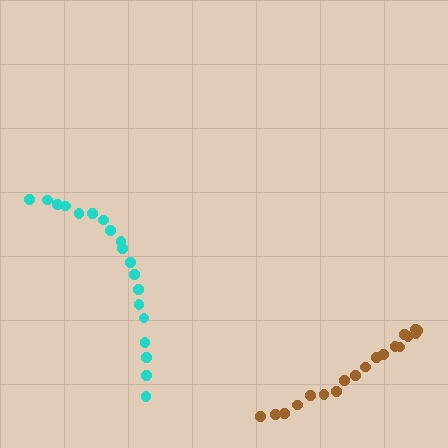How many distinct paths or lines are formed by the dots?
There are 2 distinct paths.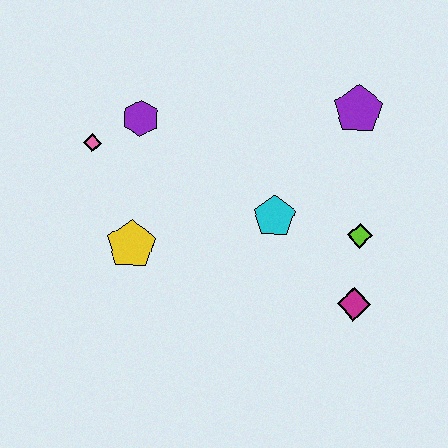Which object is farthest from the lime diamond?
The pink diamond is farthest from the lime diamond.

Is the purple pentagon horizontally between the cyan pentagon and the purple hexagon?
No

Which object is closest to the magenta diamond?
The lime diamond is closest to the magenta diamond.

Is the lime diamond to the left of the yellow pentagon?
No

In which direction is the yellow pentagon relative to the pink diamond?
The yellow pentagon is below the pink diamond.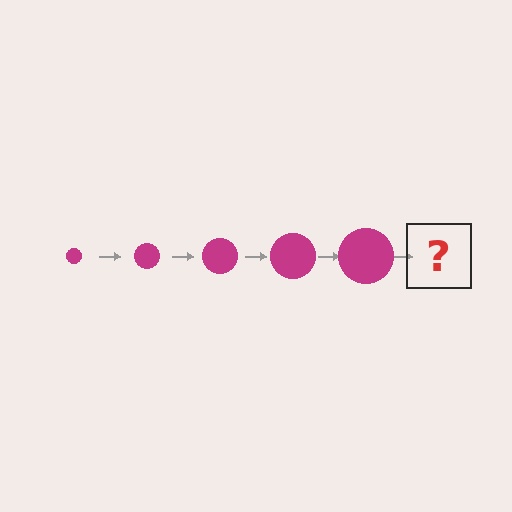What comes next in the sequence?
The next element should be a magenta circle, larger than the previous one.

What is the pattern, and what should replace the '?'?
The pattern is that the circle gets progressively larger each step. The '?' should be a magenta circle, larger than the previous one.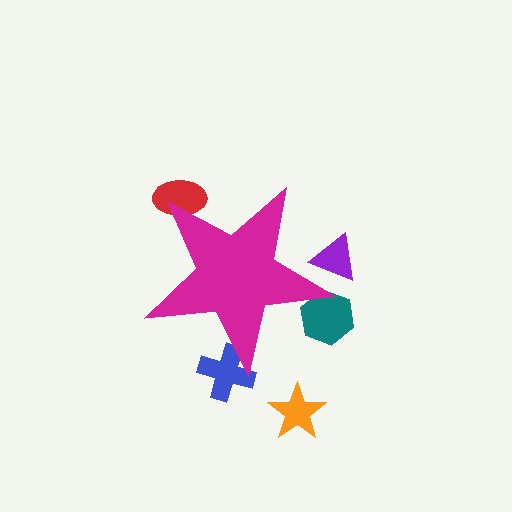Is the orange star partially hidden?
No, the orange star is fully visible.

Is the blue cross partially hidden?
Yes, the blue cross is partially hidden behind the magenta star.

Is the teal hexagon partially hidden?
Yes, the teal hexagon is partially hidden behind the magenta star.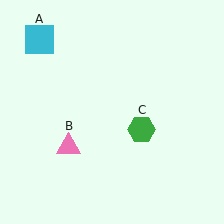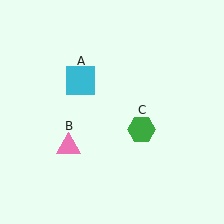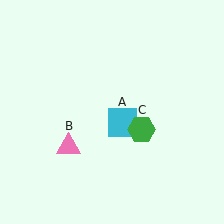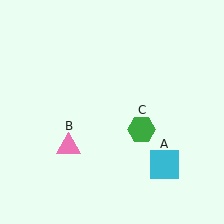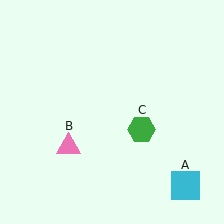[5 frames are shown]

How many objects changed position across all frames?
1 object changed position: cyan square (object A).